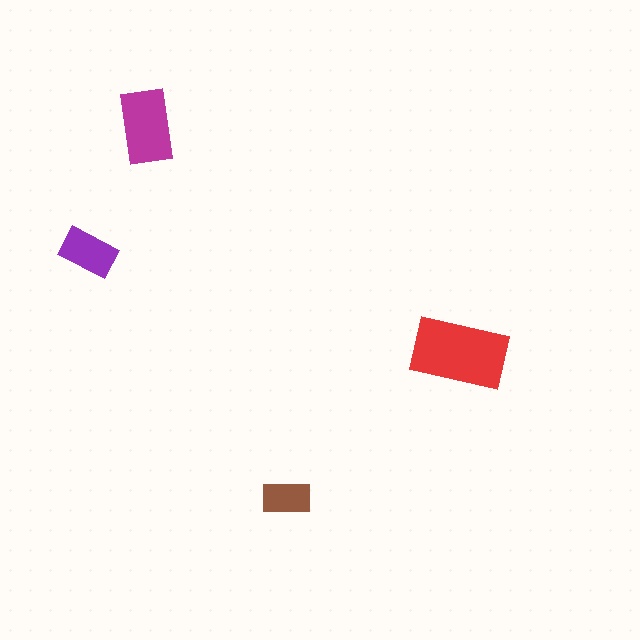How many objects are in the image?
There are 4 objects in the image.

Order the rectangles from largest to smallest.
the red one, the magenta one, the purple one, the brown one.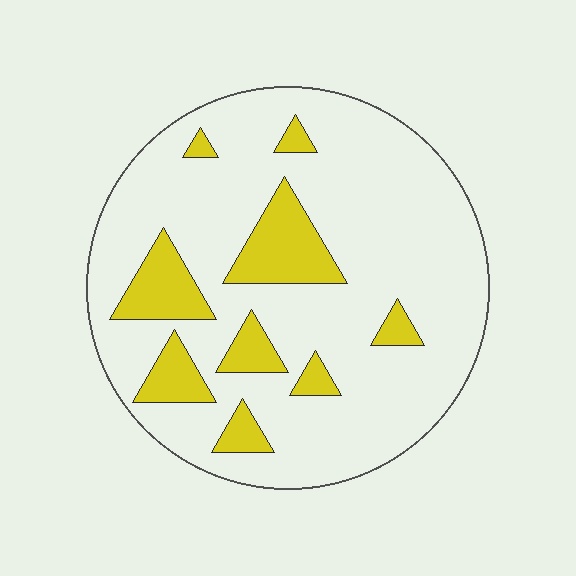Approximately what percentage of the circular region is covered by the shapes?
Approximately 20%.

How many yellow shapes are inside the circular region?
9.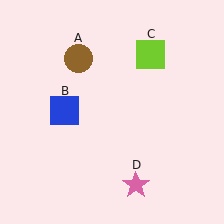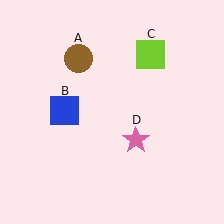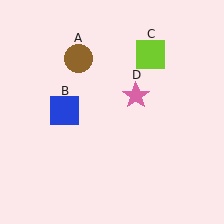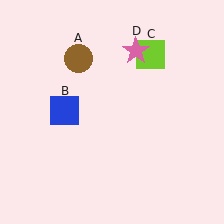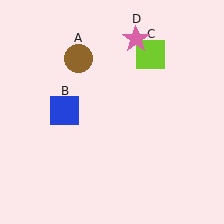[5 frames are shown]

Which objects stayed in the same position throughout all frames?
Brown circle (object A) and blue square (object B) and lime square (object C) remained stationary.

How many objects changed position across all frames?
1 object changed position: pink star (object D).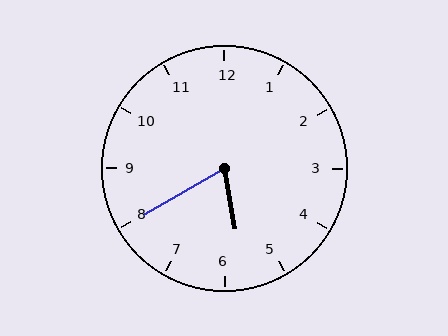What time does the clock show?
5:40.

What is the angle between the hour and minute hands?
Approximately 70 degrees.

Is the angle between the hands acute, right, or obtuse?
It is acute.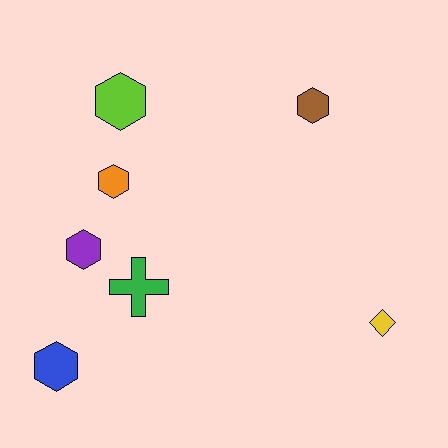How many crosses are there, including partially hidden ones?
There is 1 cross.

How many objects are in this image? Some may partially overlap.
There are 7 objects.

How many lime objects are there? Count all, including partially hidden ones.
There is 1 lime object.